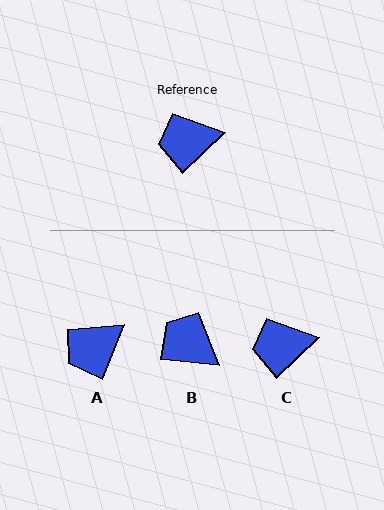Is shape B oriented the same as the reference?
No, it is off by about 48 degrees.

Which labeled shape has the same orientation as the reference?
C.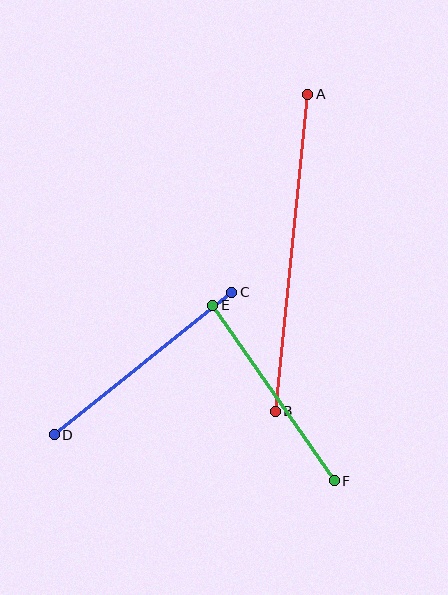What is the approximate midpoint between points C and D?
The midpoint is at approximately (143, 363) pixels.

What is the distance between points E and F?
The distance is approximately 214 pixels.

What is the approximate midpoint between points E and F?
The midpoint is at approximately (273, 393) pixels.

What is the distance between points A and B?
The distance is approximately 319 pixels.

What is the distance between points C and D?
The distance is approximately 227 pixels.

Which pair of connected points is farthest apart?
Points A and B are farthest apart.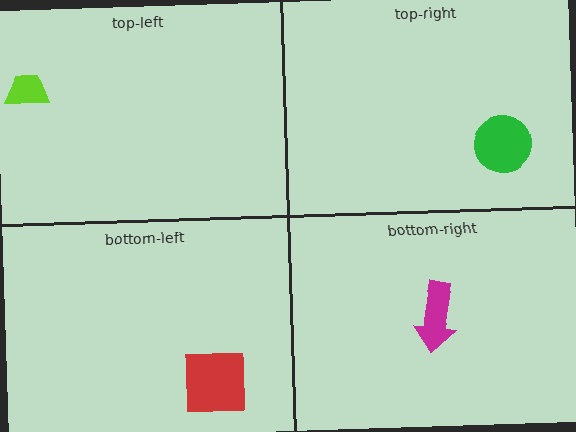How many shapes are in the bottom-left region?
1.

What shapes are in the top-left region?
The lime trapezoid.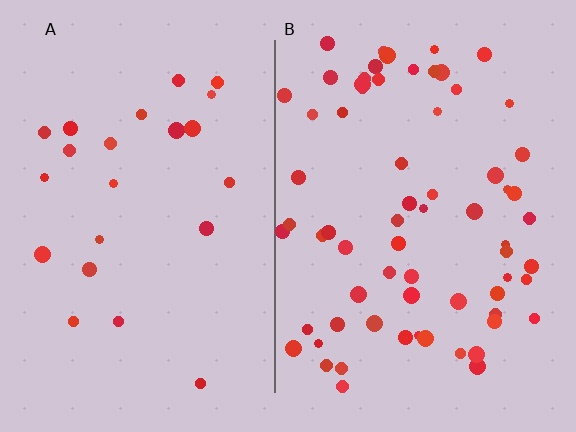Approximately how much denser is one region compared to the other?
Approximately 2.9× — region B over region A.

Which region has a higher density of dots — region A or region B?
B (the right).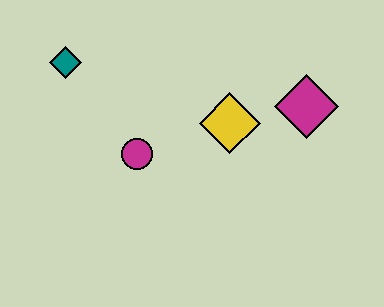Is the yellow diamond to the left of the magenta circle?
No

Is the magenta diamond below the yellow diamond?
No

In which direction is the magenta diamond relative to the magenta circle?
The magenta diamond is to the right of the magenta circle.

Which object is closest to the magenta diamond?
The yellow diamond is closest to the magenta diamond.